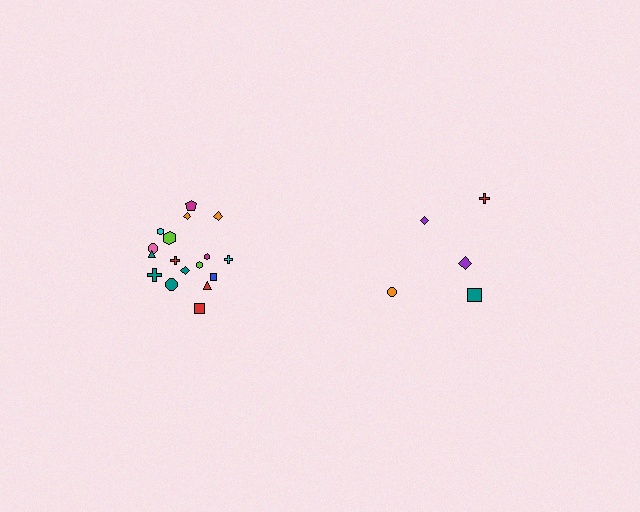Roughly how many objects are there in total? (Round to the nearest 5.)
Roughly 25 objects in total.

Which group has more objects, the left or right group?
The left group.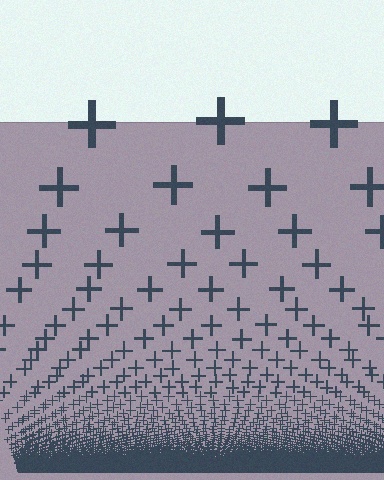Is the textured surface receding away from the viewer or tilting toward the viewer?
The surface appears to tilt toward the viewer. Texture elements get larger and sparser toward the top.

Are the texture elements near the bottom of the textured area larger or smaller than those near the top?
Smaller. The gradient is inverted — elements near the bottom are smaller and denser.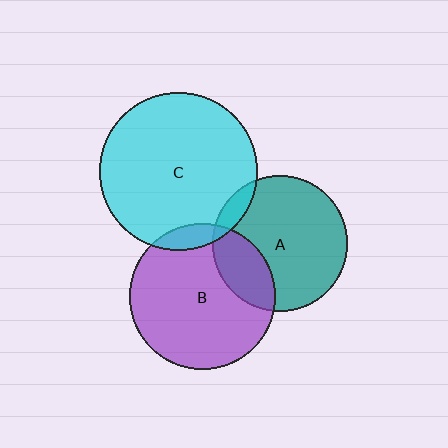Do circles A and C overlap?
Yes.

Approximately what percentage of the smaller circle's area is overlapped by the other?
Approximately 10%.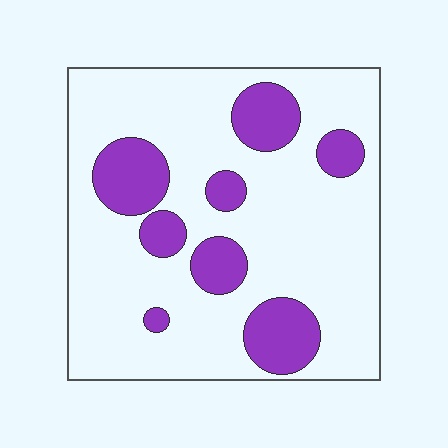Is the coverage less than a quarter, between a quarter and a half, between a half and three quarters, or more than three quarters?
Less than a quarter.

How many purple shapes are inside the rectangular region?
8.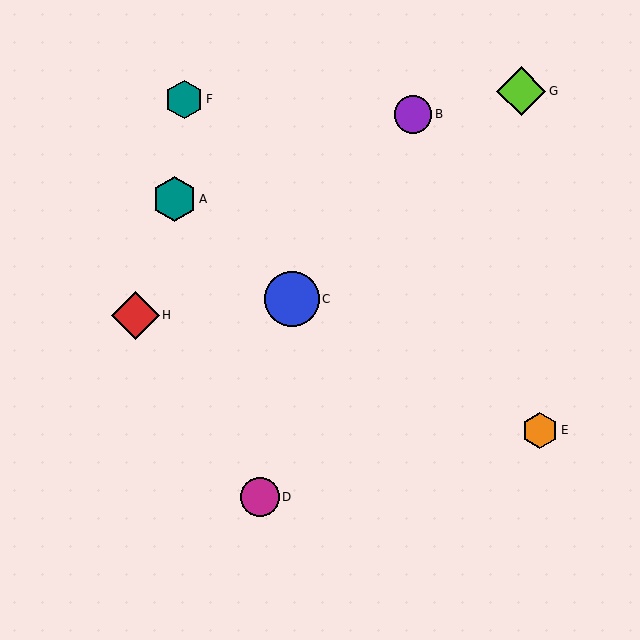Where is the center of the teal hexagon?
The center of the teal hexagon is at (174, 199).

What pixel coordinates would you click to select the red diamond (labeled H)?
Click at (135, 315) to select the red diamond H.